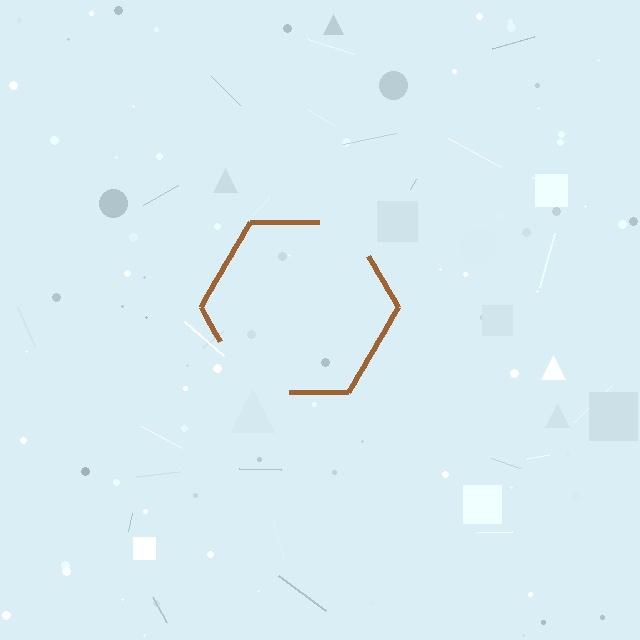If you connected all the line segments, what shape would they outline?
They would outline a hexagon.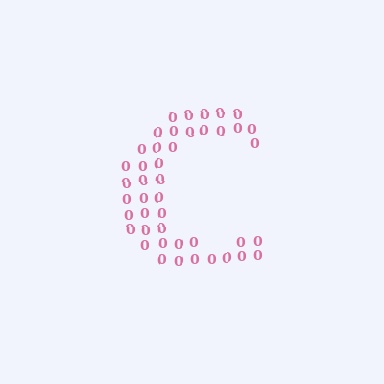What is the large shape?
The large shape is the letter C.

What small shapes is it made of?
It is made of small digit 0's.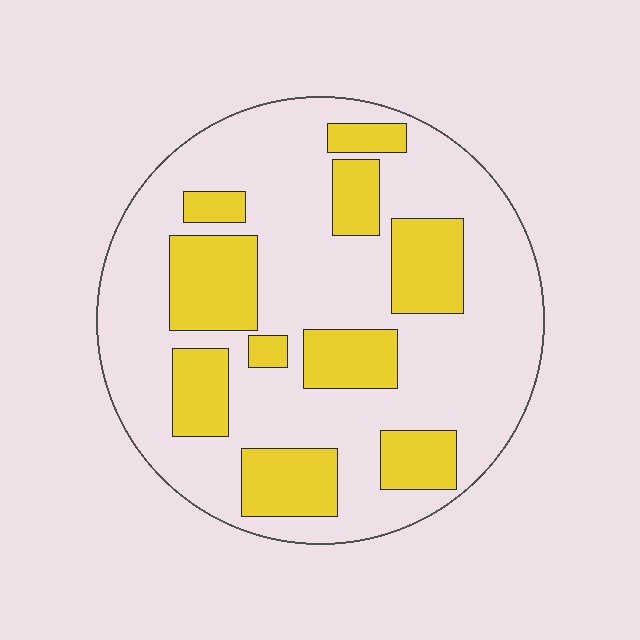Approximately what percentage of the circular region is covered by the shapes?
Approximately 30%.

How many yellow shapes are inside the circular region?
10.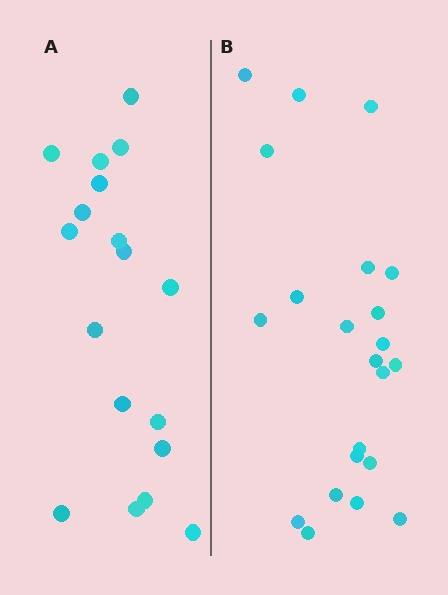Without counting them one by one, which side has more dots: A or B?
Region B (the right region) has more dots.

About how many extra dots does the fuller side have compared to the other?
Region B has about 4 more dots than region A.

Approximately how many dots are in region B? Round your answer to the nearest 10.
About 20 dots. (The exact count is 22, which rounds to 20.)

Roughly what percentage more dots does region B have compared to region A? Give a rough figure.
About 20% more.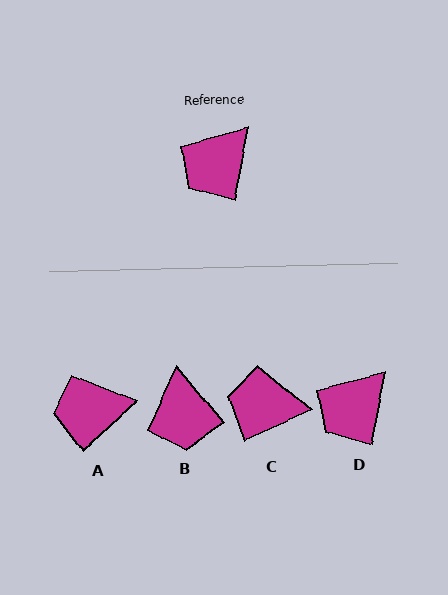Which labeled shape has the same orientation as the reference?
D.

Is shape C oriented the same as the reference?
No, it is off by about 55 degrees.